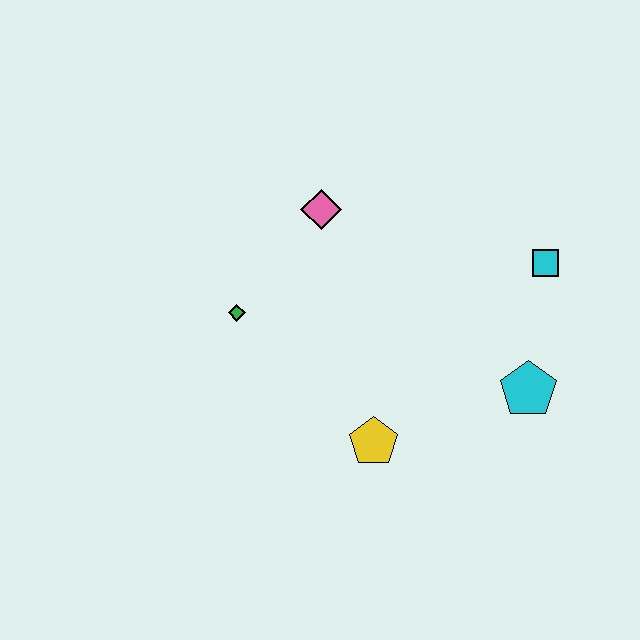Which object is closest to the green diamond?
The pink diamond is closest to the green diamond.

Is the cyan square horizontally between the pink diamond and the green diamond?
No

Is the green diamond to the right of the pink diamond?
No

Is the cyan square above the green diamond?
Yes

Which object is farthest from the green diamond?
The cyan square is farthest from the green diamond.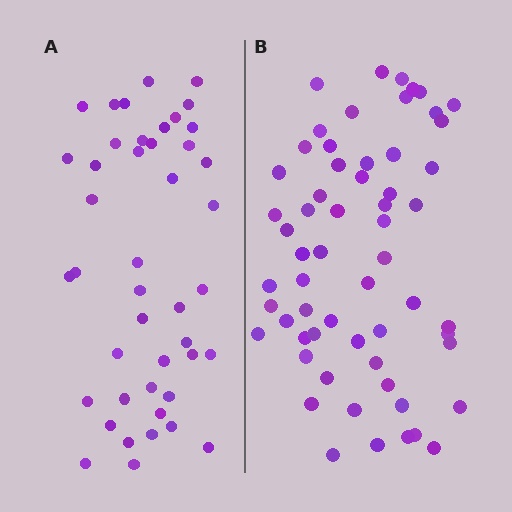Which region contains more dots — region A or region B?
Region B (the right region) has more dots.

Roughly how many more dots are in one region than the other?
Region B has approximately 15 more dots than region A.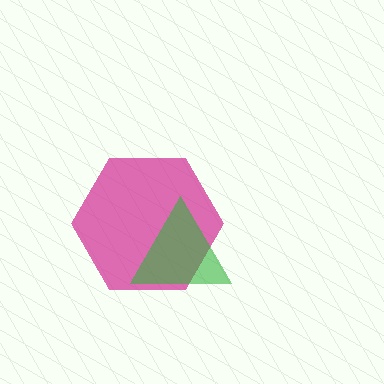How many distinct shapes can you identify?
There are 2 distinct shapes: a magenta hexagon, a green triangle.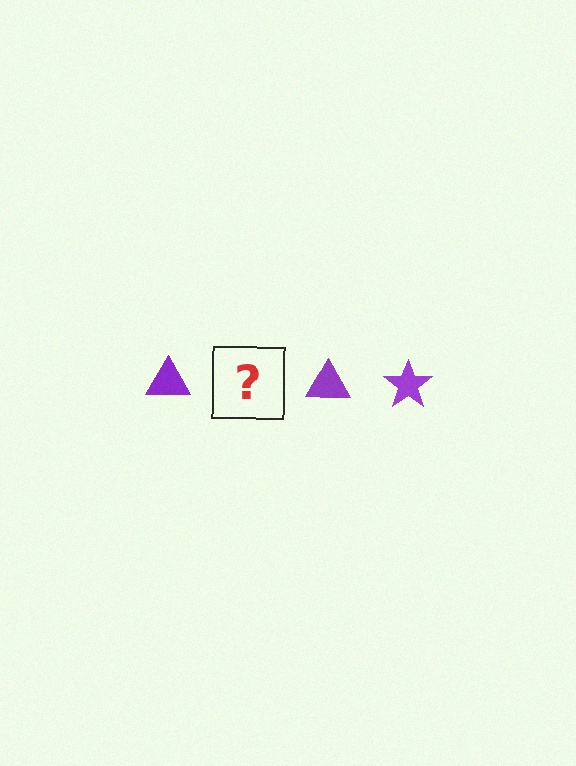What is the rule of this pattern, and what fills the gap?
The rule is that the pattern cycles through triangle, star shapes in purple. The gap should be filled with a purple star.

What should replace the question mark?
The question mark should be replaced with a purple star.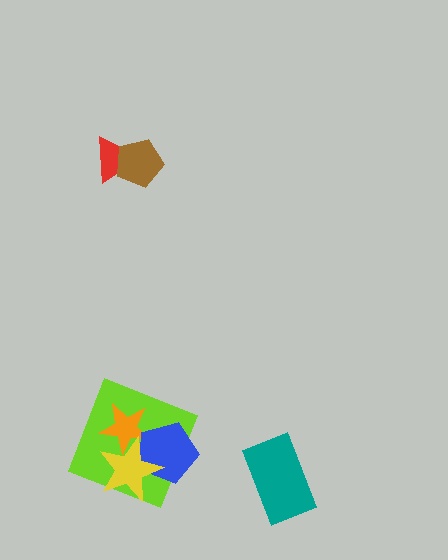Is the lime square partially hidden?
Yes, it is partially covered by another shape.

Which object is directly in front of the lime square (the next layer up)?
The orange star is directly in front of the lime square.